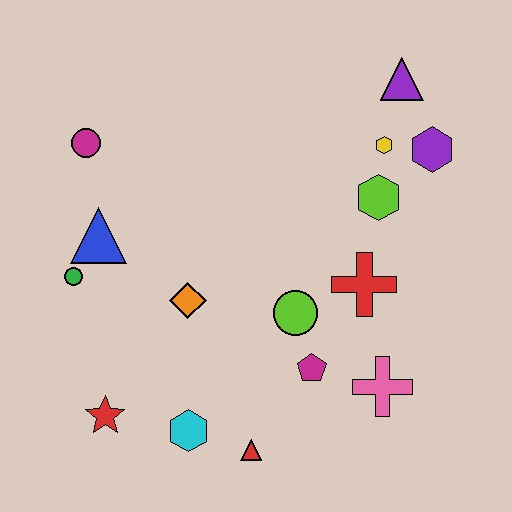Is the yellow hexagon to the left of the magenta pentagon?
No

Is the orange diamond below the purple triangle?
Yes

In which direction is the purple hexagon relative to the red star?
The purple hexagon is to the right of the red star.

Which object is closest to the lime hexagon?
The yellow hexagon is closest to the lime hexagon.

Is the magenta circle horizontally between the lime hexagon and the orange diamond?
No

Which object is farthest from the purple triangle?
The red star is farthest from the purple triangle.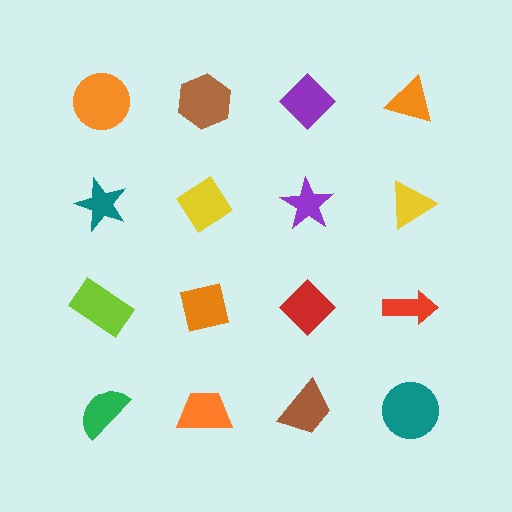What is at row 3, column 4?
A red arrow.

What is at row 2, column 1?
A teal star.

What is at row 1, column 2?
A brown hexagon.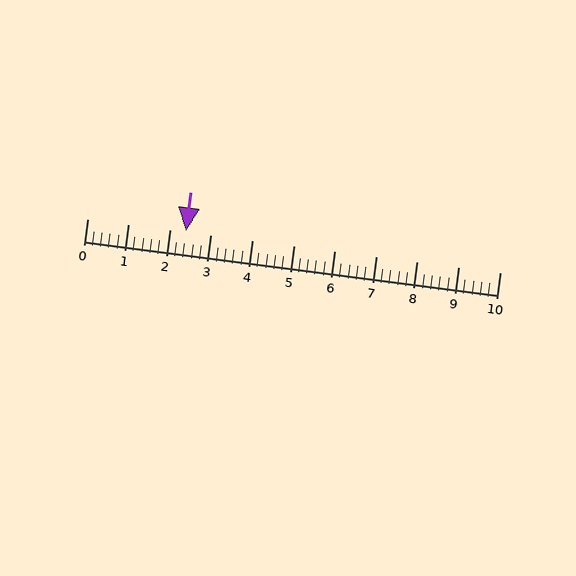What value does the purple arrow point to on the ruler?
The purple arrow points to approximately 2.4.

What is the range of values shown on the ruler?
The ruler shows values from 0 to 10.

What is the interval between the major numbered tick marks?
The major tick marks are spaced 1 units apart.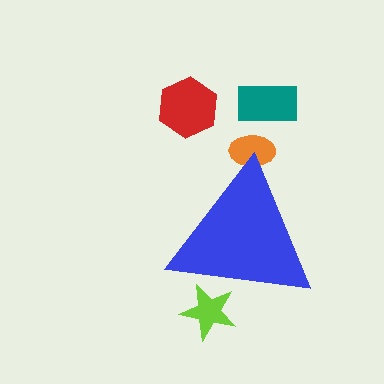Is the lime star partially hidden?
Yes, the lime star is partially hidden behind the blue triangle.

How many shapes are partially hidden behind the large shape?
2 shapes are partially hidden.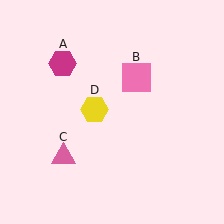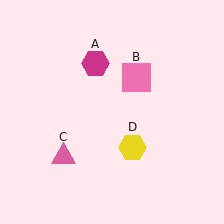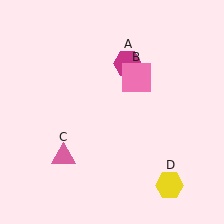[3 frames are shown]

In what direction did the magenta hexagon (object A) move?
The magenta hexagon (object A) moved right.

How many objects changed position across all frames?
2 objects changed position: magenta hexagon (object A), yellow hexagon (object D).